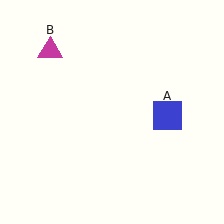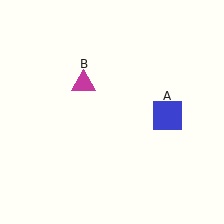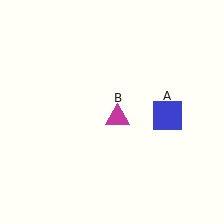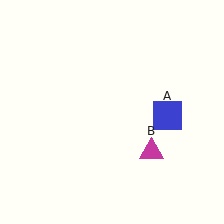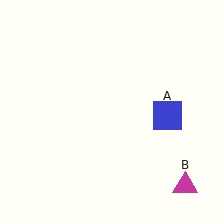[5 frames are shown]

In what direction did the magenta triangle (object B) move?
The magenta triangle (object B) moved down and to the right.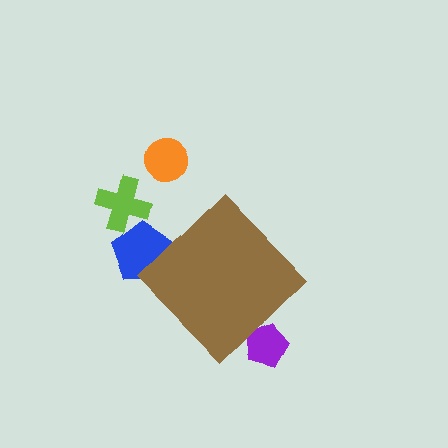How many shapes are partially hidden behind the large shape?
2 shapes are partially hidden.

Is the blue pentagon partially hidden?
Yes, the blue pentagon is partially hidden behind the brown diamond.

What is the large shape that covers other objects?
A brown diamond.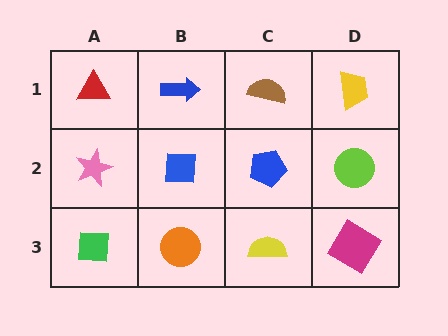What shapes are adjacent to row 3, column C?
A blue pentagon (row 2, column C), an orange circle (row 3, column B), a magenta diamond (row 3, column D).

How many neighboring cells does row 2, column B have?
4.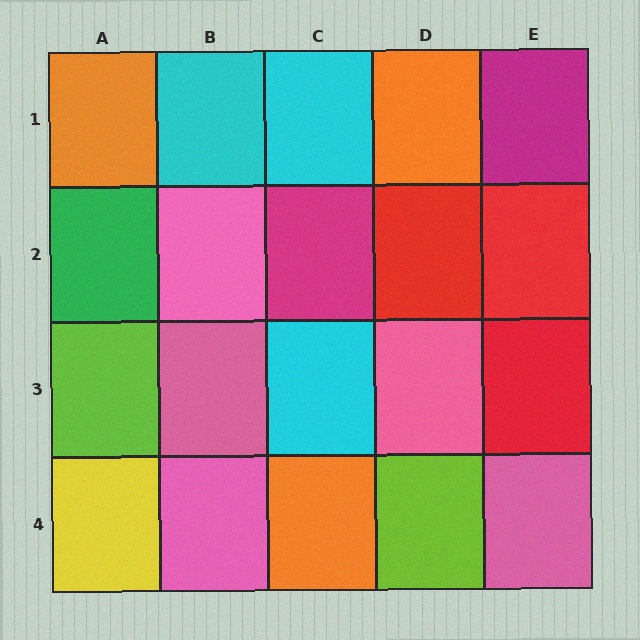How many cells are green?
1 cell is green.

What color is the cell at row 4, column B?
Pink.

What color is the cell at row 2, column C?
Magenta.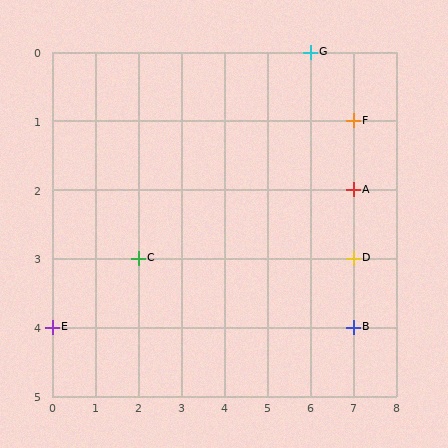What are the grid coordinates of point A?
Point A is at grid coordinates (7, 2).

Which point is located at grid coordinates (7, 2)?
Point A is at (7, 2).